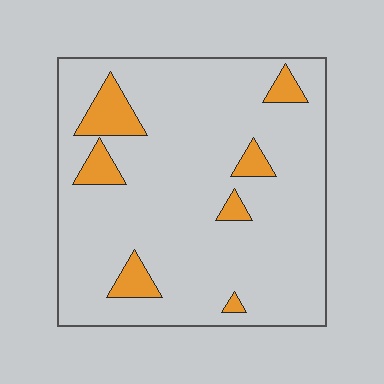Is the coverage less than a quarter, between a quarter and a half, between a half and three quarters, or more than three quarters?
Less than a quarter.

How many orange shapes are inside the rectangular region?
7.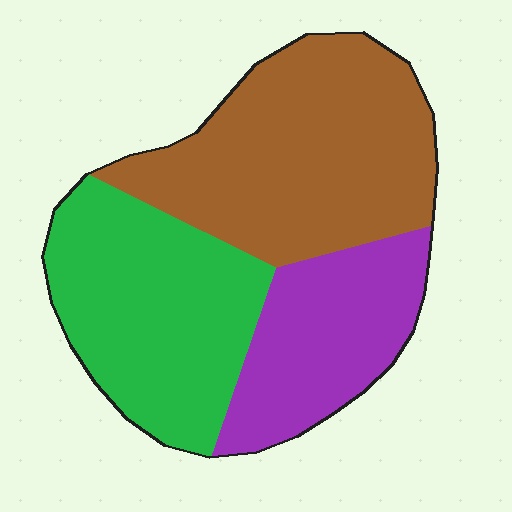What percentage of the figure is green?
Green takes up between a quarter and a half of the figure.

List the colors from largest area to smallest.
From largest to smallest: brown, green, purple.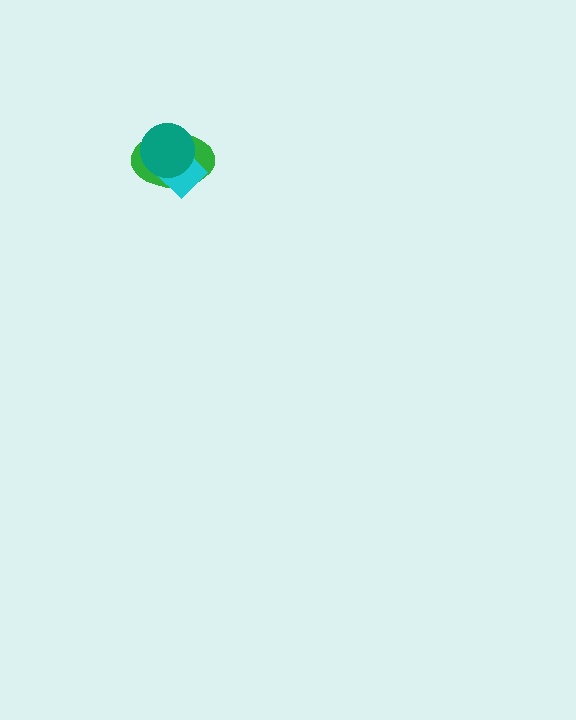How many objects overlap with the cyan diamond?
2 objects overlap with the cyan diamond.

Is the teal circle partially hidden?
No, no other shape covers it.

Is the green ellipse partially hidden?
Yes, it is partially covered by another shape.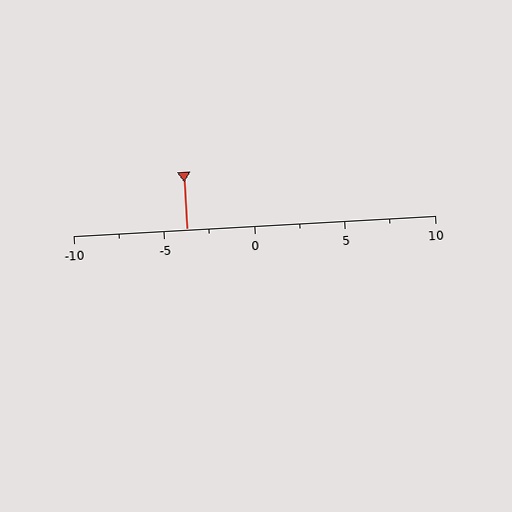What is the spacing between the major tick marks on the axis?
The major ticks are spaced 5 apart.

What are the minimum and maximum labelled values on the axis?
The axis runs from -10 to 10.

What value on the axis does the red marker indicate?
The marker indicates approximately -3.8.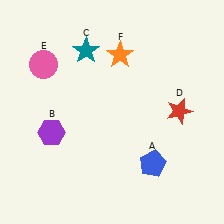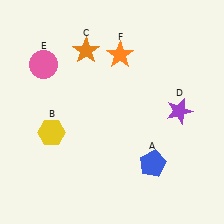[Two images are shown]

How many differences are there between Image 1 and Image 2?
There are 3 differences between the two images.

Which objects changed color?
B changed from purple to yellow. C changed from teal to orange. D changed from red to purple.